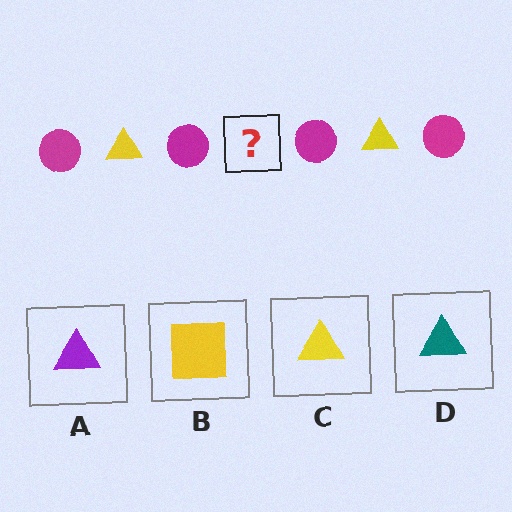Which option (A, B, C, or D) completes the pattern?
C.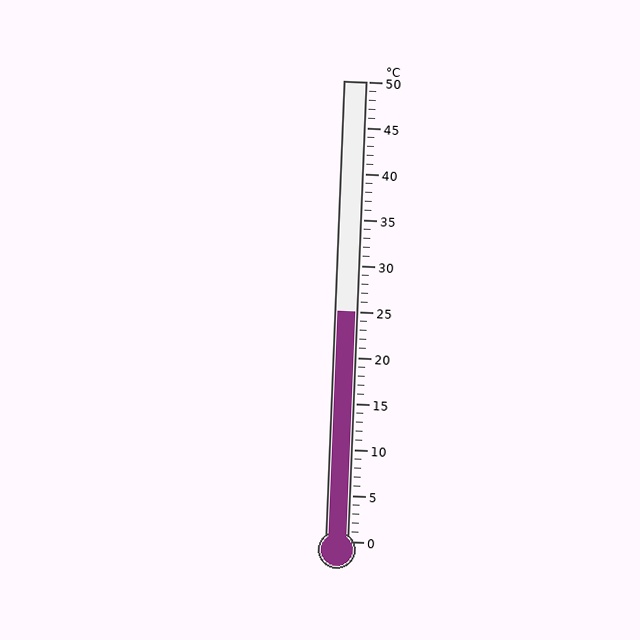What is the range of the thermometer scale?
The thermometer scale ranges from 0°C to 50°C.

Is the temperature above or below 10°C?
The temperature is above 10°C.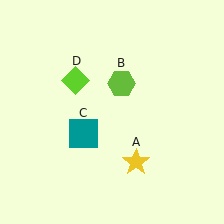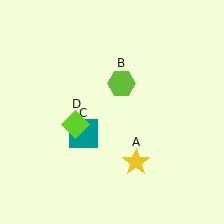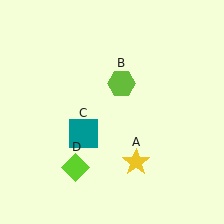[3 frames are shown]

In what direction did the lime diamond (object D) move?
The lime diamond (object D) moved down.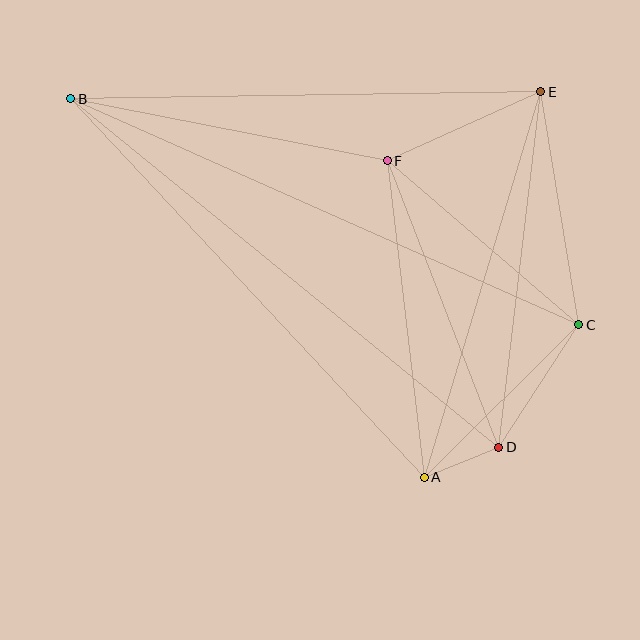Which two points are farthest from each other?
Points B and C are farthest from each other.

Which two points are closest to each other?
Points A and D are closest to each other.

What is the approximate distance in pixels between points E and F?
The distance between E and F is approximately 168 pixels.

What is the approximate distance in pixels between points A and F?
The distance between A and F is approximately 319 pixels.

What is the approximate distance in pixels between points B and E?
The distance between B and E is approximately 470 pixels.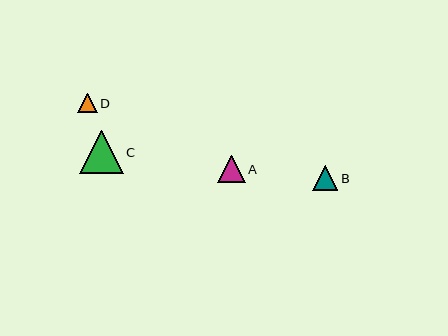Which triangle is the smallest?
Triangle D is the smallest with a size of approximately 19 pixels.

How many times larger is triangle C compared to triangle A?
Triangle C is approximately 1.6 times the size of triangle A.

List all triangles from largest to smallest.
From largest to smallest: C, A, B, D.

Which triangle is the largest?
Triangle C is the largest with a size of approximately 44 pixels.